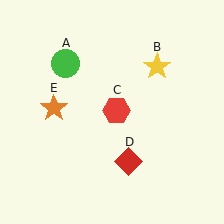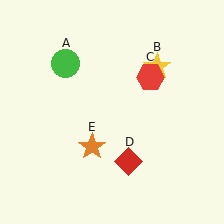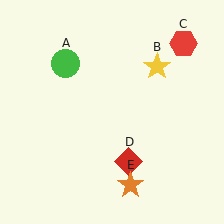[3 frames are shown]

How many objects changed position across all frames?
2 objects changed position: red hexagon (object C), orange star (object E).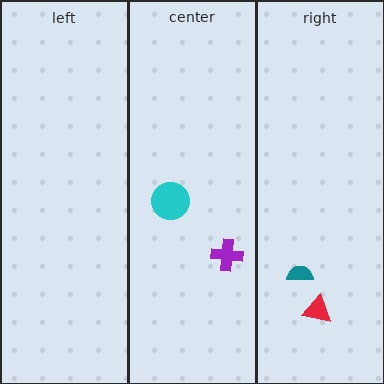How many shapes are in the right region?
2.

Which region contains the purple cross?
The center region.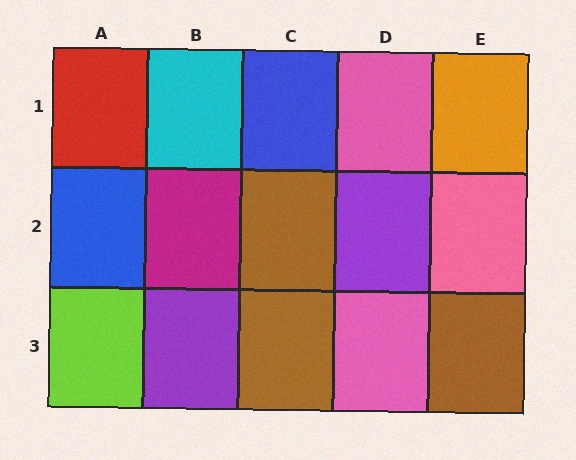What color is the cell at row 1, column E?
Orange.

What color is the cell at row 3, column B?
Purple.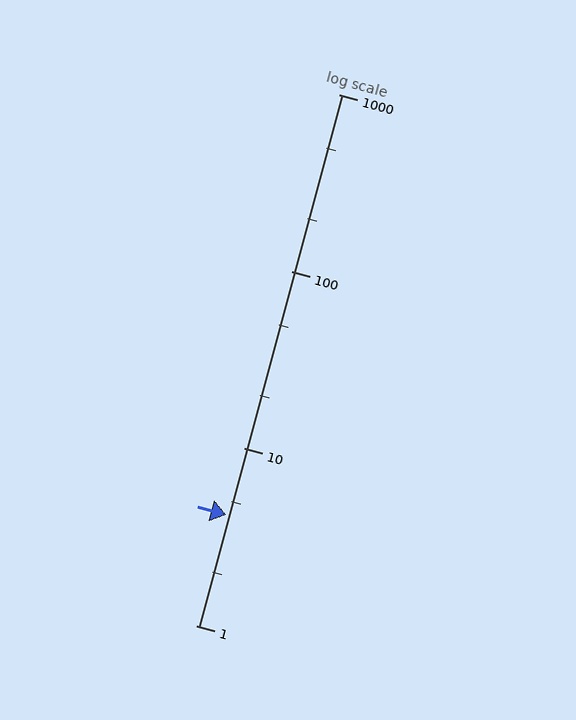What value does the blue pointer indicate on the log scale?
The pointer indicates approximately 4.2.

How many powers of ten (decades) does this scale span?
The scale spans 3 decades, from 1 to 1000.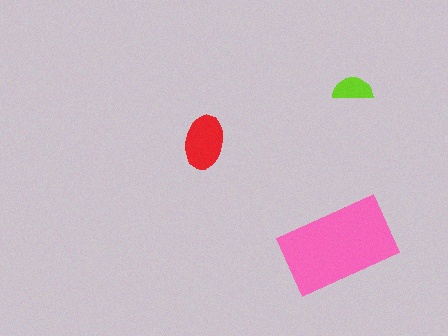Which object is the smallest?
The lime semicircle.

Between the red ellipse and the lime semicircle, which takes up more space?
The red ellipse.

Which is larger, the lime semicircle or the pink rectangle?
The pink rectangle.